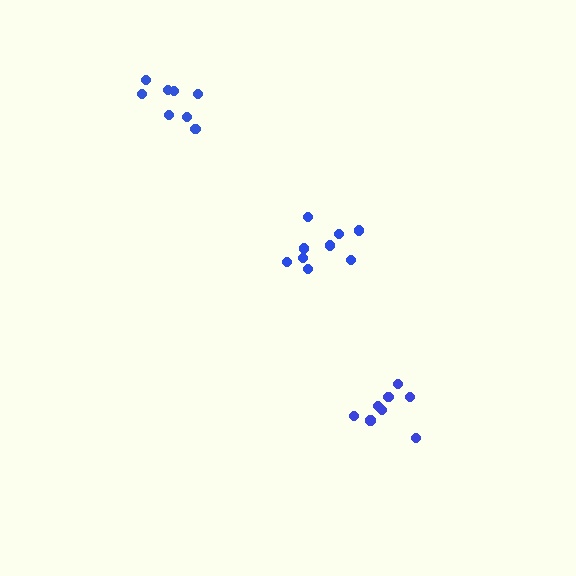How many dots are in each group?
Group 1: 10 dots, Group 2: 8 dots, Group 3: 8 dots (26 total).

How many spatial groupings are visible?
There are 3 spatial groupings.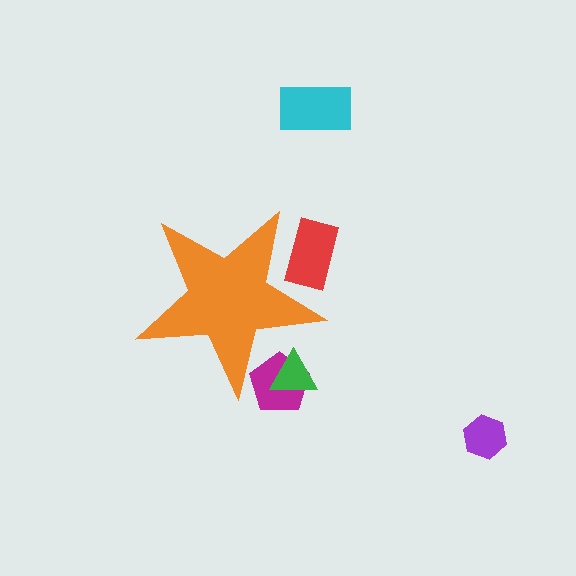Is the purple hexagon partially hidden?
No, the purple hexagon is fully visible.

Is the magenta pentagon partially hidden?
Yes, the magenta pentagon is partially hidden behind the orange star.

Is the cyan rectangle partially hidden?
No, the cyan rectangle is fully visible.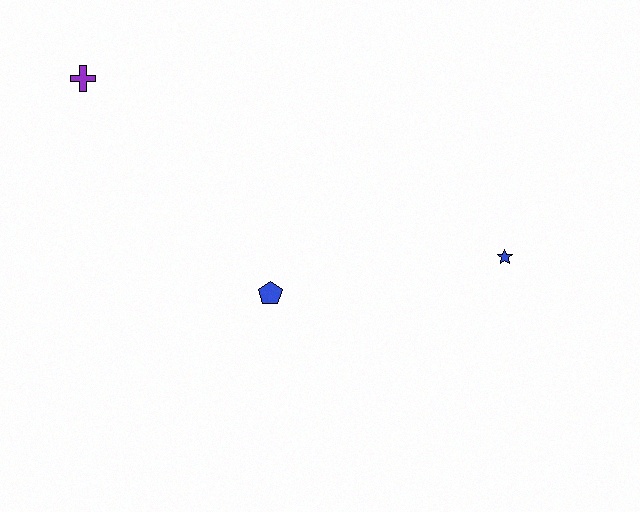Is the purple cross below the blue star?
No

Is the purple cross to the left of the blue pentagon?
Yes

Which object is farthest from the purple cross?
The blue star is farthest from the purple cross.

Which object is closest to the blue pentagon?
The blue star is closest to the blue pentagon.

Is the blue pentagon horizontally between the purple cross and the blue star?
Yes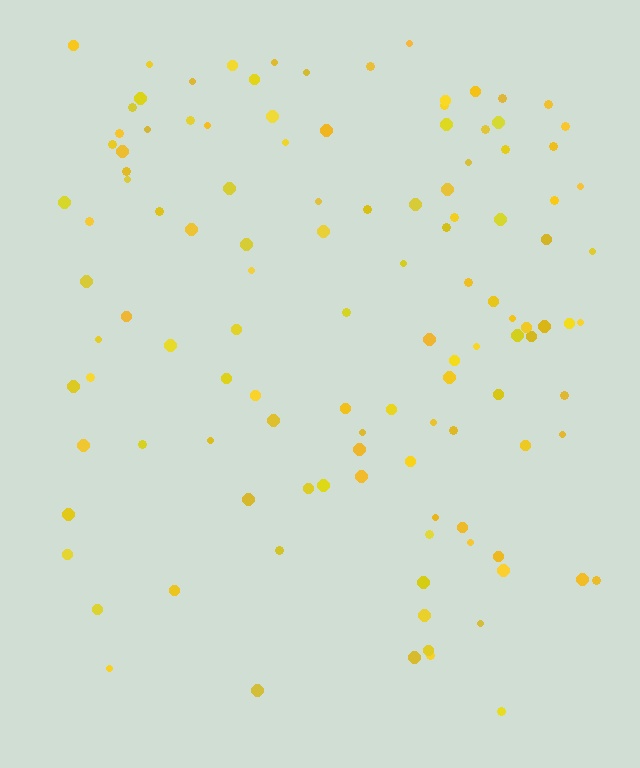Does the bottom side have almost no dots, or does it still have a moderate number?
Still a moderate number, just noticeably fewer than the top.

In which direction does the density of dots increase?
From bottom to top, with the top side densest.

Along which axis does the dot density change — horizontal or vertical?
Vertical.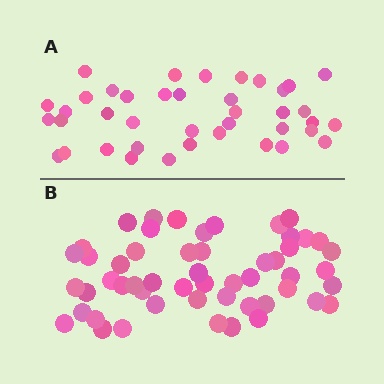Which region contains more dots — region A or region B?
Region B (the bottom region) has more dots.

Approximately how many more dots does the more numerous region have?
Region B has approximately 15 more dots than region A.